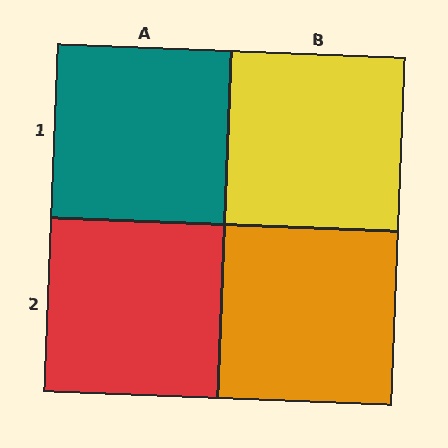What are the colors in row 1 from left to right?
Teal, yellow.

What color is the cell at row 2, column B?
Orange.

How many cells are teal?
1 cell is teal.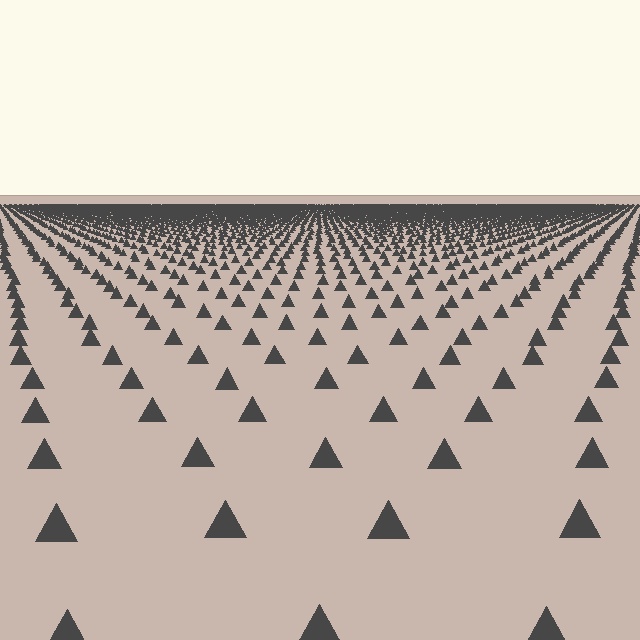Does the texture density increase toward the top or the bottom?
Density increases toward the top.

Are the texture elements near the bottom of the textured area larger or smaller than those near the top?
Larger. Near the bottom, elements are closer to the viewer and appear at a bigger on-screen size.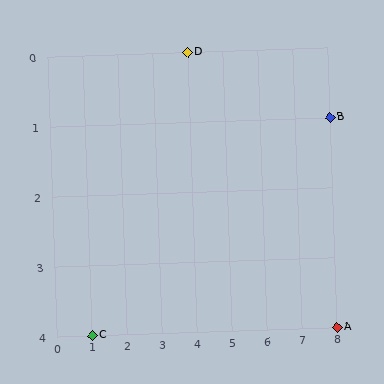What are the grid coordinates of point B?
Point B is at grid coordinates (8, 1).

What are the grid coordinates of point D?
Point D is at grid coordinates (4, 0).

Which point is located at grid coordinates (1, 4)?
Point C is at (1, 4).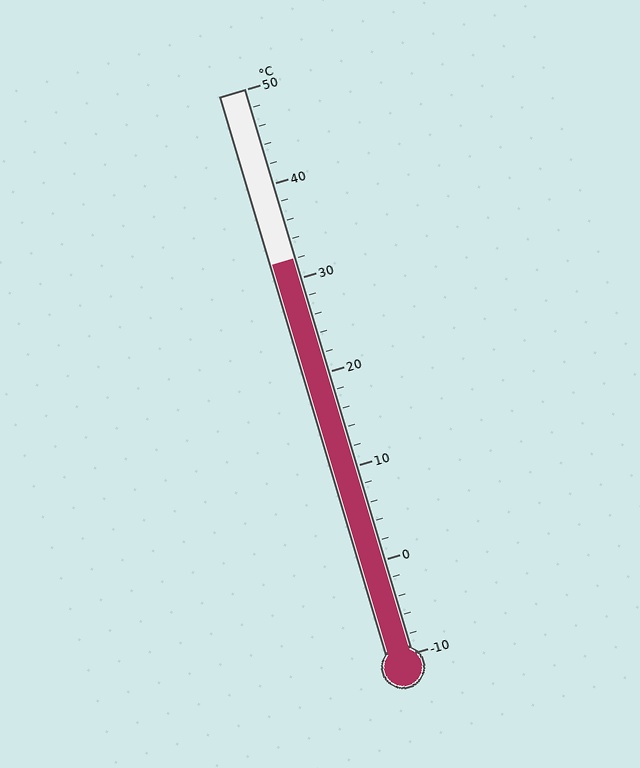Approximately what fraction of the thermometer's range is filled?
The thermometer is filled to approximately 70% of its range.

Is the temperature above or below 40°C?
The temperature is below 40°C.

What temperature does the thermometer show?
The thermometer shows approximately 32°C.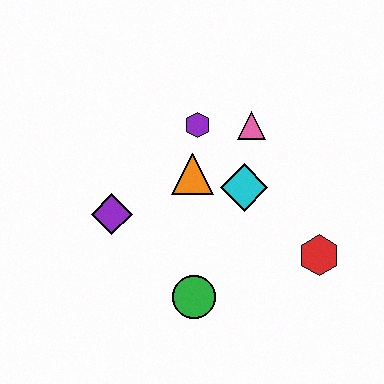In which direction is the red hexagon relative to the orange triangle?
The red hexagon is to the right of the orange triangle.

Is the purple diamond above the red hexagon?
Yes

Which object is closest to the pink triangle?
The purple hexagon is closest to the pink triangle.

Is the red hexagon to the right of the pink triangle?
Yes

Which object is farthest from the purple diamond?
The red hexagon is farthest from the purple diamond.